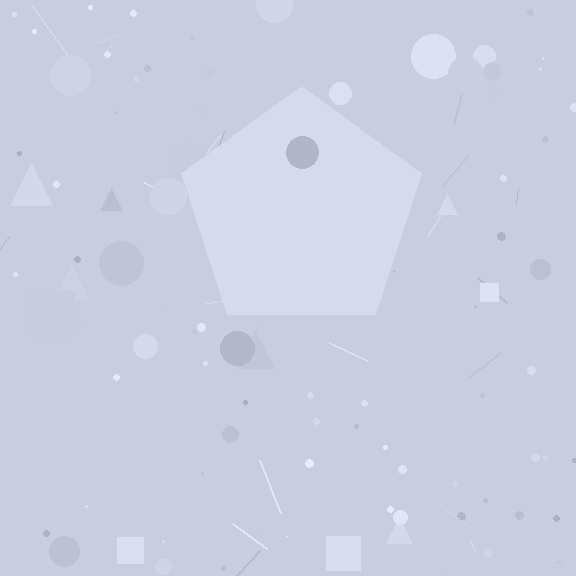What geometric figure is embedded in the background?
A pentagon is embedded in the background.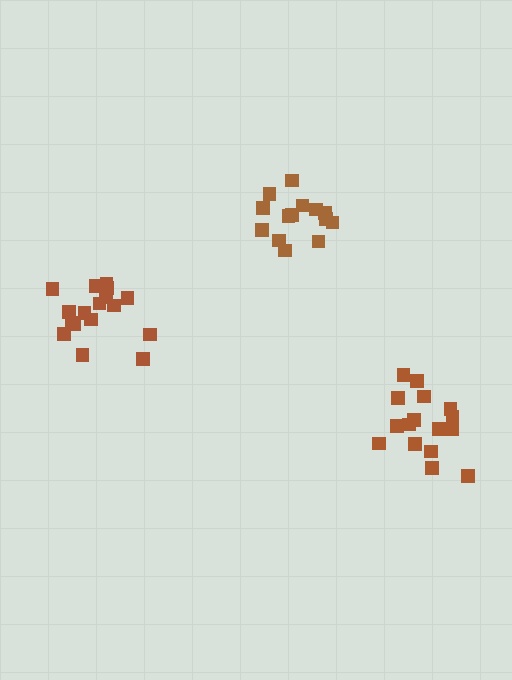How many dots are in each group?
Group 1: 14 dots, Group 2: 16 dots, Group 3: 17 dots (47 total).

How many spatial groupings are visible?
There are 3 spatial groupings.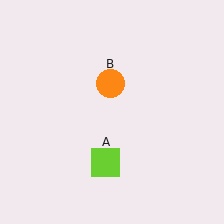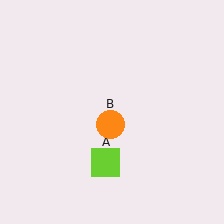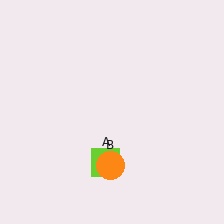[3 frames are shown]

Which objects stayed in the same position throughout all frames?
Lime square (object A) remained stationary.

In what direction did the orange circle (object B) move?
The orange circle (object B) moved down.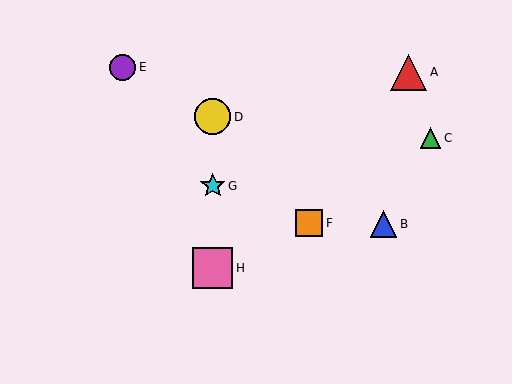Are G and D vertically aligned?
Yes, both are at x≈213.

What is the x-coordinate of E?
Object E is at x≈123.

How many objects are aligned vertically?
3 objects (D, G, H) are aligned vertically.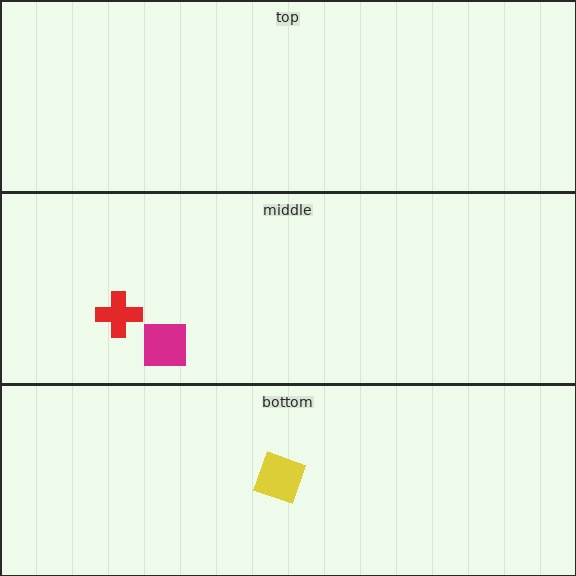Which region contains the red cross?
The middle region.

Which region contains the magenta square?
The middle region.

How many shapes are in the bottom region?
1.